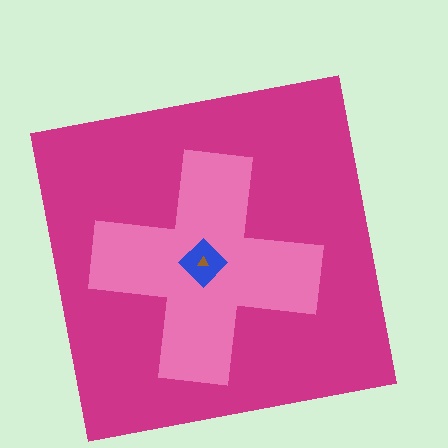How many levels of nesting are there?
4.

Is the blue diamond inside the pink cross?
Yes.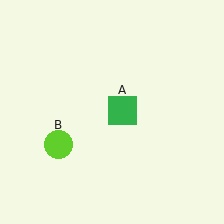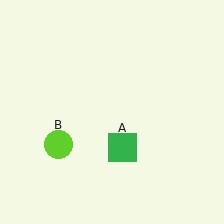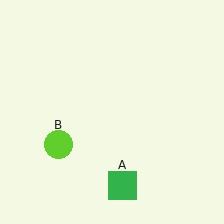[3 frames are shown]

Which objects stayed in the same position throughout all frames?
Lime circle (object B) remained stationary.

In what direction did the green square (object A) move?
The green square (object A) moved down.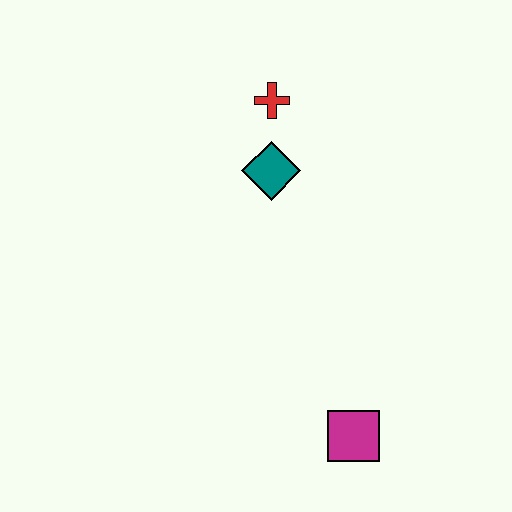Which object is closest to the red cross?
The teal diamond is closest to the red cross.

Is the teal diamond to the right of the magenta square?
No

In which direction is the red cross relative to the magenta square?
The red cross is above the magenta square.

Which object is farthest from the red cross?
The magenta square is farthest from the red cross.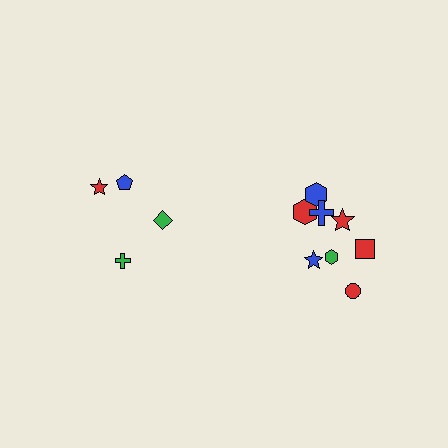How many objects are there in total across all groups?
There are 12 objects.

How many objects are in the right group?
There are 8 objects.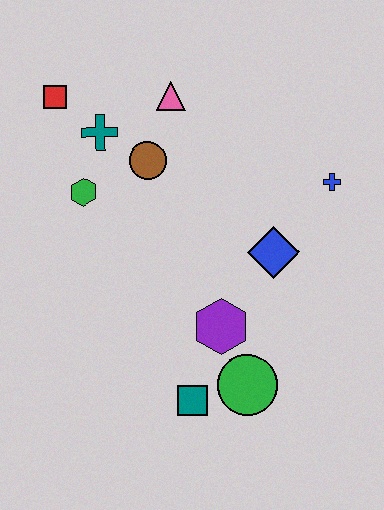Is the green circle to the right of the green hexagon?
Yes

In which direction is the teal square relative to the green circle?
The teal square is to the left of the green circle.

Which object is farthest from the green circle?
The red square is farthest from the green circle.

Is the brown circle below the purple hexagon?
No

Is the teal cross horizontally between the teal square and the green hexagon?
Yes